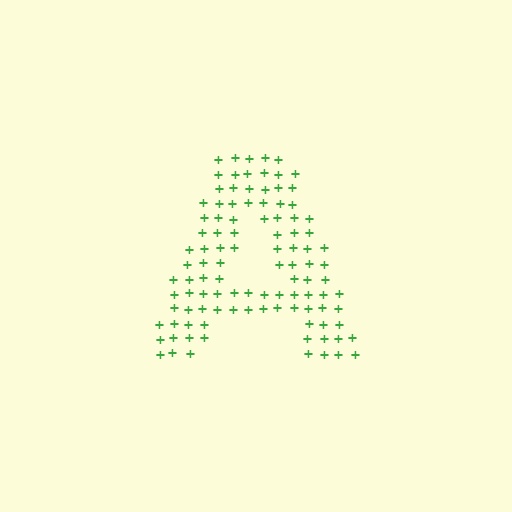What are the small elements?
The small elements are plus signs.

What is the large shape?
The large shape is the letter A.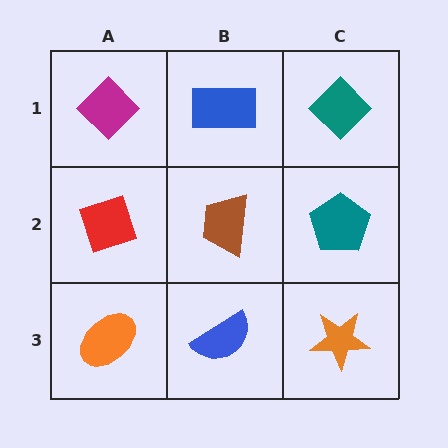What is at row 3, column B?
A blue semicircle.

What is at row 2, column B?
A brown trapezoid.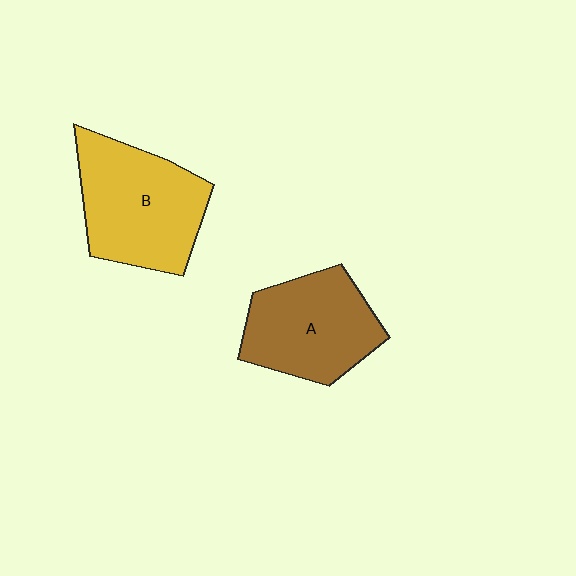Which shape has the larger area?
Shape B (yellow).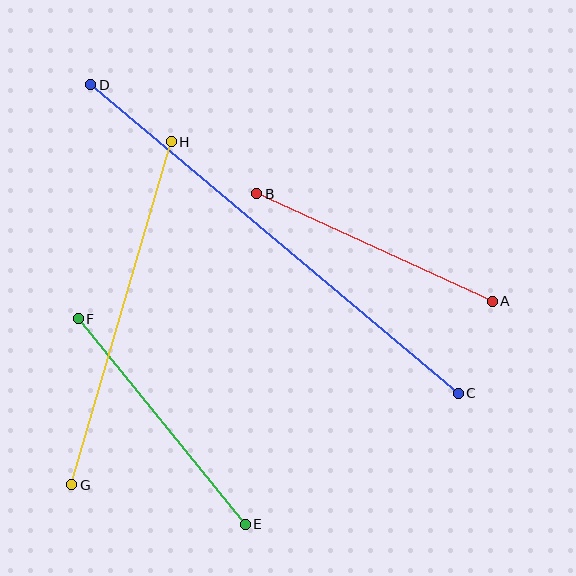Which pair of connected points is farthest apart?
Points C and D are farthest apart.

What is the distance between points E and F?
The distance is approximately 265 pixels.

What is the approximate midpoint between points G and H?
The midpoint is at approximately (121, 313) pixels.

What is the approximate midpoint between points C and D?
The midpoint is at approximately (275, 239) pixels.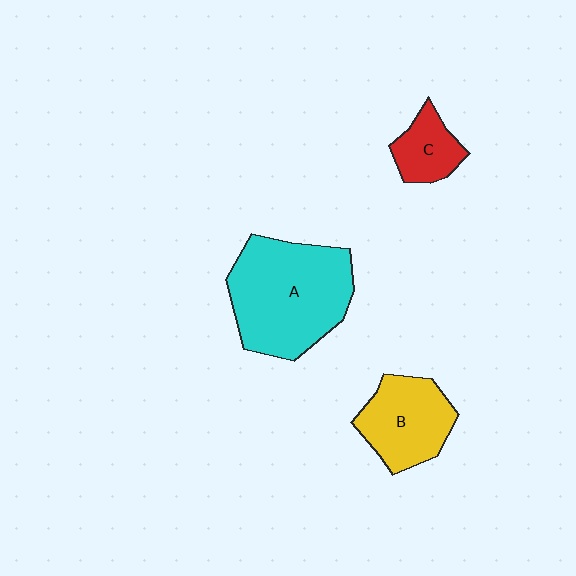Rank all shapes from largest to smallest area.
From largest to smallest: A (cyan), B (yellow), C (red).